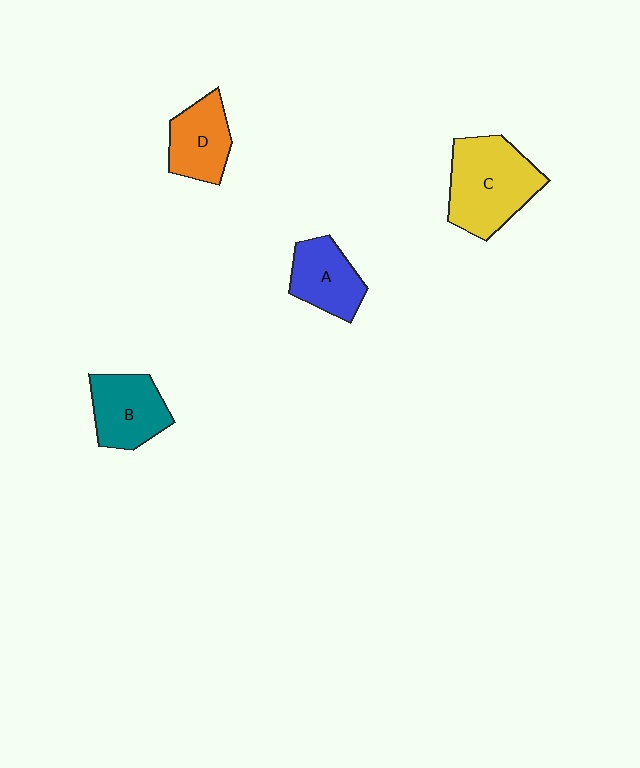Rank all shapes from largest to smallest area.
From largest to smallest: C (yellow), B (teal), D (orange), A (blue).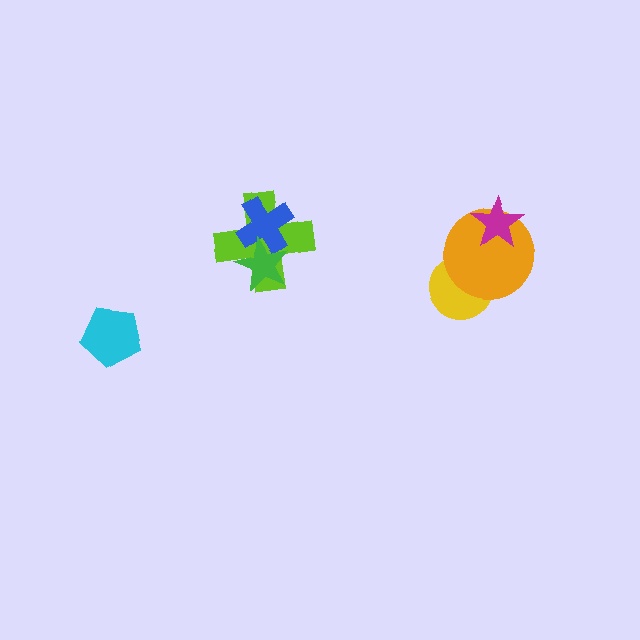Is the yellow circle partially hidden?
Yes, it is partially covered by another shape.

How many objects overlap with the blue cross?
2 objects overlap with the blue cross.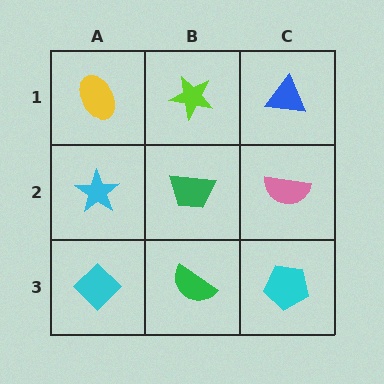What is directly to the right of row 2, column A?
A green trapezoid.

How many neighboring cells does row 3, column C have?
2.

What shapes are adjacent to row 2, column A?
A yellow ellipse (row 1, column A), a cyan diamond (row 3, column A), a green trapezoid (row 2, column B).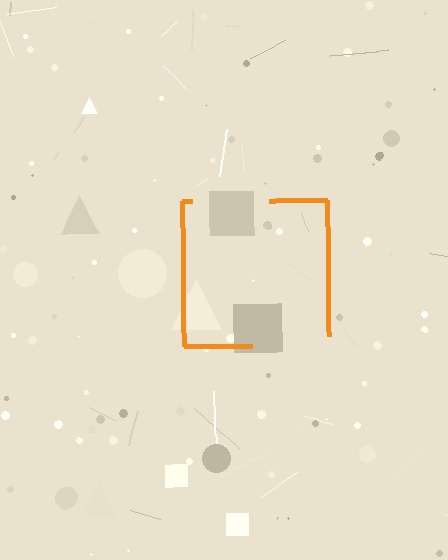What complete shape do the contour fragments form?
The contour fragments form a square.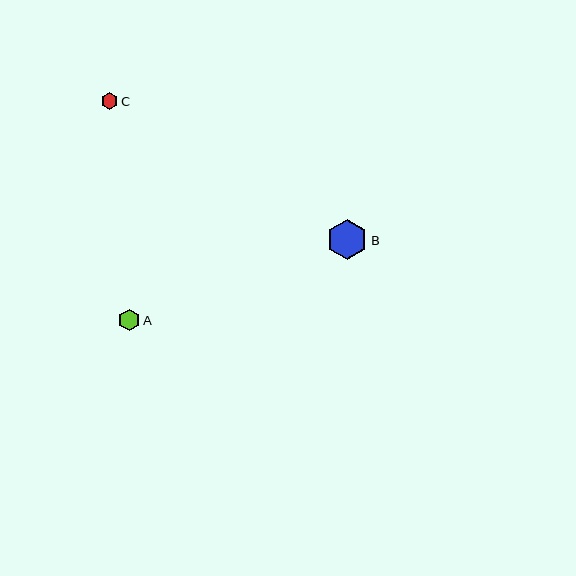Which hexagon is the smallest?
Hexagon C is the smallest with a size of approximately 16 pixels.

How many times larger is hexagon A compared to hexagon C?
Hexagon A is approximately 1.3 times the size of hexagon C.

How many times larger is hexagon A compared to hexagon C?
Hexagon A is approximately 1.3 times the size of hexagon C.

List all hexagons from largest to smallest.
From largest to smallest: B, A, C.